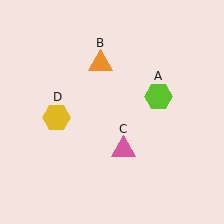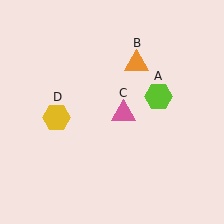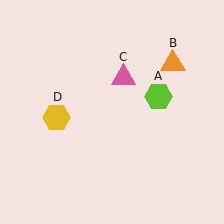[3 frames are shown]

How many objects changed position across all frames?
2 objects changed position: orange triangle (object B), pink triangle (object C).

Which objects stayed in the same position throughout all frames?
Lime hexagon (object A) and yellow hexagon (object D) remained stationary.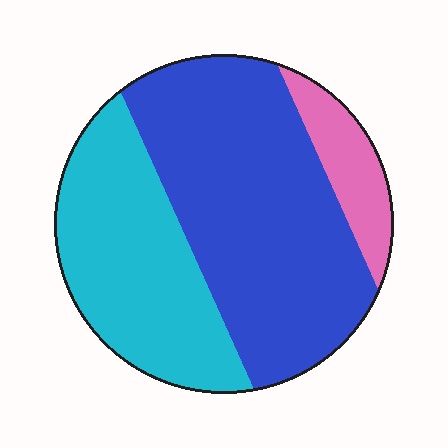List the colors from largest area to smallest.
From largest to smallest: blue, cyan, pink.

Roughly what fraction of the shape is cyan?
Cyan takes up between a quarter and a half of the shape.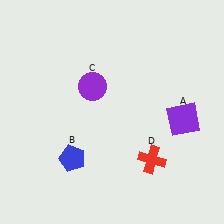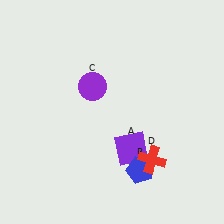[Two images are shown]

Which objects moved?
The objects that moved are: the purple square (A), the blue pentagon (B).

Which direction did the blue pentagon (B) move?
The blue pentagon (B) moved right.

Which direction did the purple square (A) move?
The purple square (A) moved left.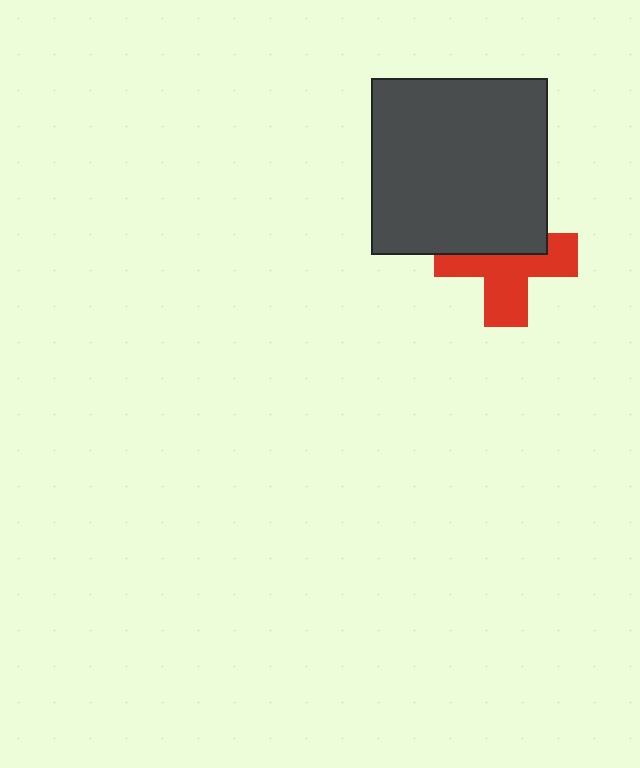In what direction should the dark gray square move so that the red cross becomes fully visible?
The dark gray square should move up. That is the shortest direction to clear the overlap and leave the red cross fully visible.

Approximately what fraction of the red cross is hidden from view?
Roughly 44% of the red cross is hidden behind the dark gray square.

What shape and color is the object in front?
The object in front is a dark gray square.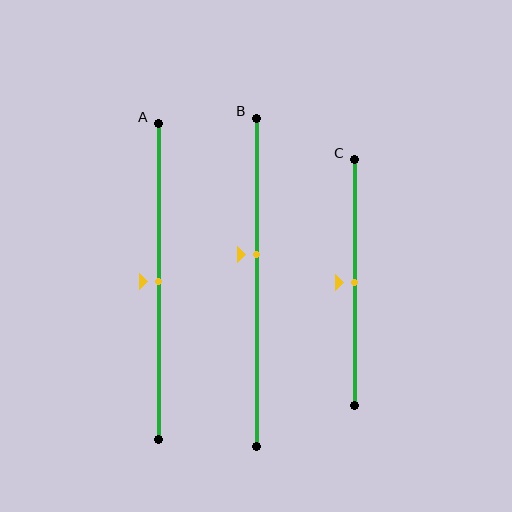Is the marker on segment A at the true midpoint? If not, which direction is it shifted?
Yes, the marker on segment A is at the true midpoint.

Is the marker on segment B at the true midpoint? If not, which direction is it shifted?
No, the marker on segment B is shifted upward by about 9% of the segment length.